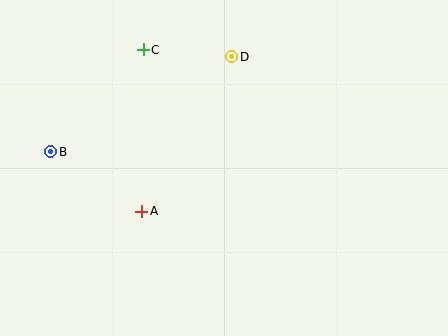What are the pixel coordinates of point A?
Point A is at (142, 211).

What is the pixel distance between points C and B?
The distance between C and B is 138 pixels.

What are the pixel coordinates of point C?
Point C is at (143, 50).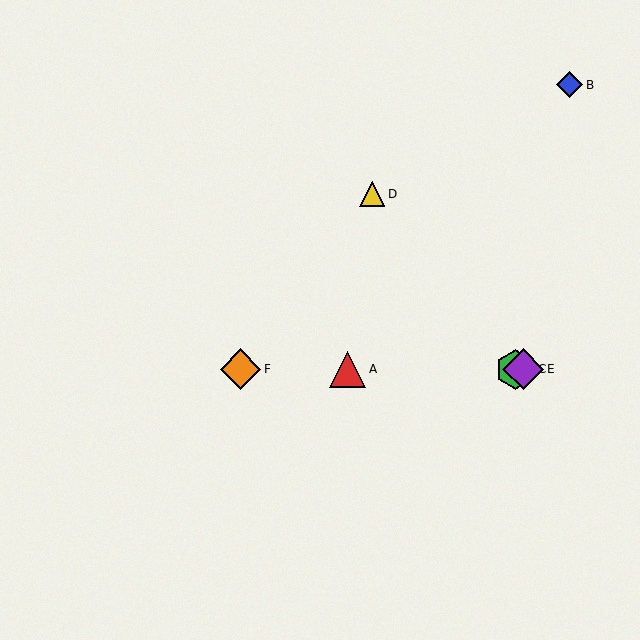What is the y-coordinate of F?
Object F is at y≈369.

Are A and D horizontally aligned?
No, A is at y≈369 and D is at y≈194.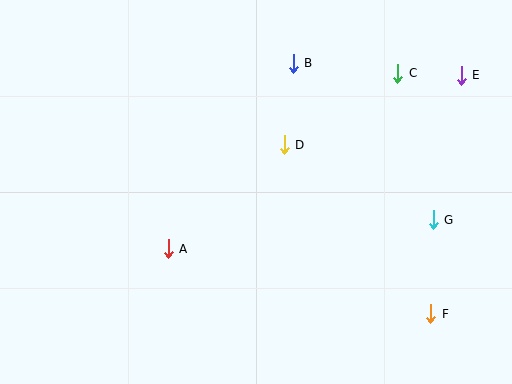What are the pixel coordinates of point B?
Point B is at (293, 63).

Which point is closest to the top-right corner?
Point E is closest to the top-right corner.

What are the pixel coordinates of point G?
Point G is at (433, 220).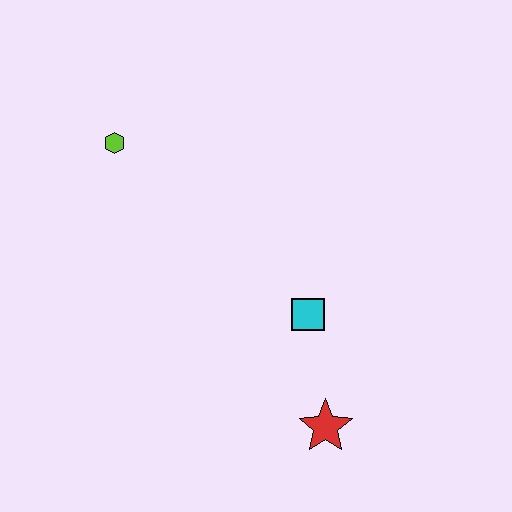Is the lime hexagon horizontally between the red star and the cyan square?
No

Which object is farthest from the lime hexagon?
The red star is farthest from the lime hexagon.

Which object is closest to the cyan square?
The red star is closest to the cyan square.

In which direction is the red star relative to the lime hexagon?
The red star is below the lime hexagon.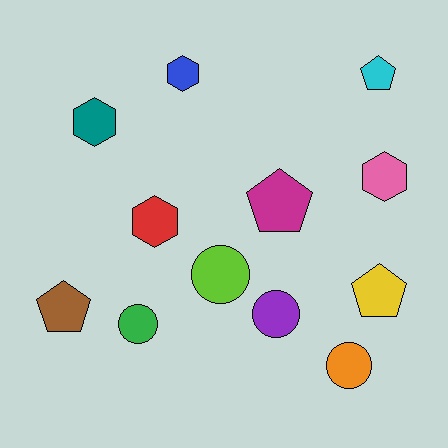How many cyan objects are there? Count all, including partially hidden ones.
There is 1 cyan object.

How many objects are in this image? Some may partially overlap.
There are 12 objects.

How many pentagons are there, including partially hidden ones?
There are 4 pentagons.